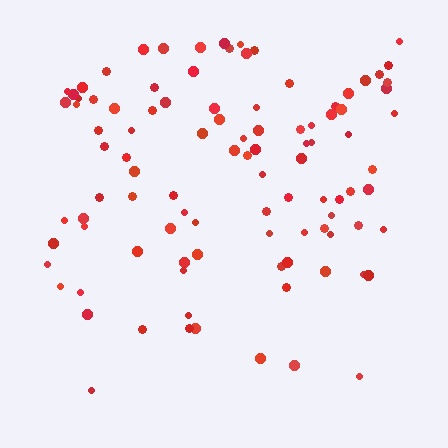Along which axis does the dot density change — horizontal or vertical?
Vertical.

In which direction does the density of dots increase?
From bottom to top, with the top side densest.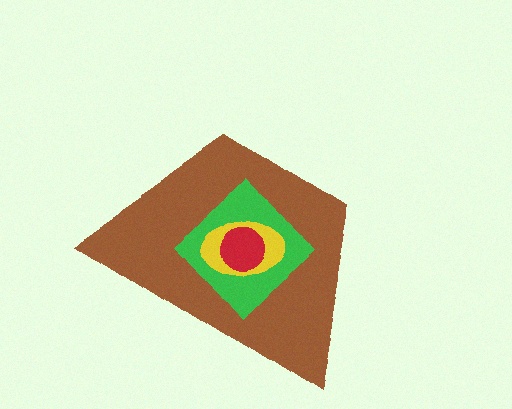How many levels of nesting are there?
4.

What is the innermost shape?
The red circle.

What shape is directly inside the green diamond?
The yellow ellipse.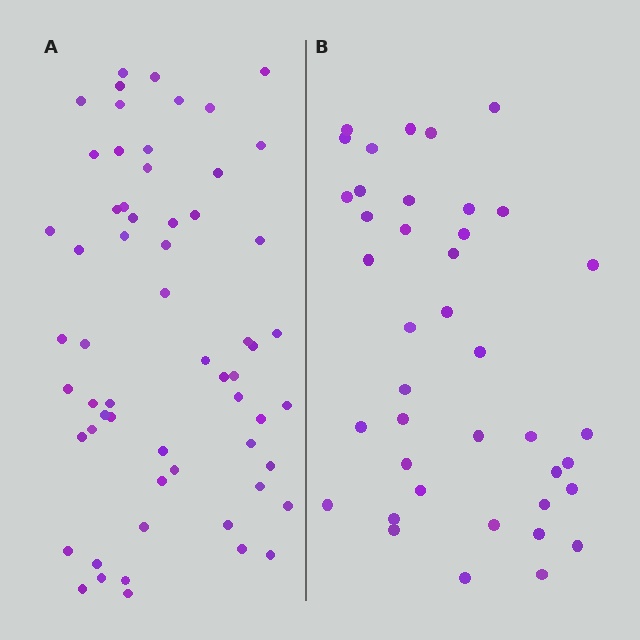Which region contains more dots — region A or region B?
Region A (the left region) has more dots.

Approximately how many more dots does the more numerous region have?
Region A has approximately 20 more dots than region B.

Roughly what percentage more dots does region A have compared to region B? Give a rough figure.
About 50% more.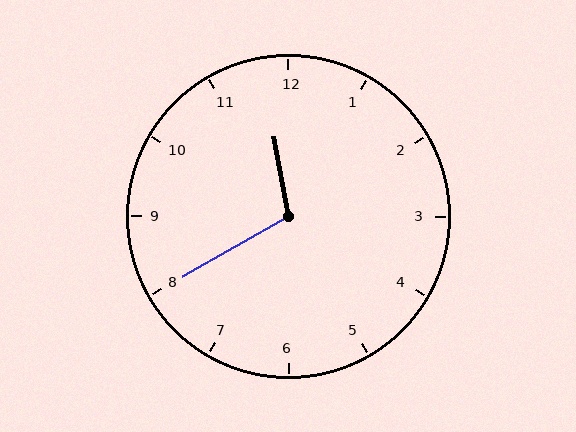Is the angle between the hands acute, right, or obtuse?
It is obtuse.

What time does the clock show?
11:40.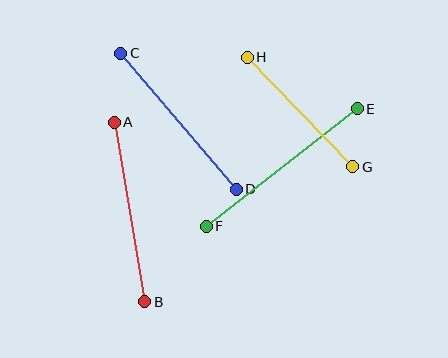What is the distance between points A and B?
The distance is approximately 182 pixels.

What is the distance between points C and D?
The distance is approximately 178 pixels.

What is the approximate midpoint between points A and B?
The midpoint is at approximately (130, 212) pixels.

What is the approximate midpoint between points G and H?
The midpoint is at approximately (300, 112) pixels.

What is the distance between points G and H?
The distance is approximately 152 pixels.